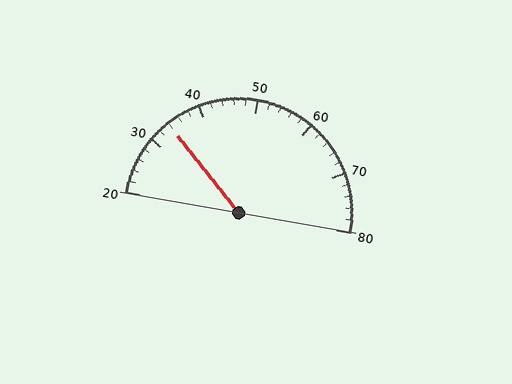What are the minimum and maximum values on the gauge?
The gauge ranges from 20 to 80.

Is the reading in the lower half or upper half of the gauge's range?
The reading is in the lower half of the range (20 to 80).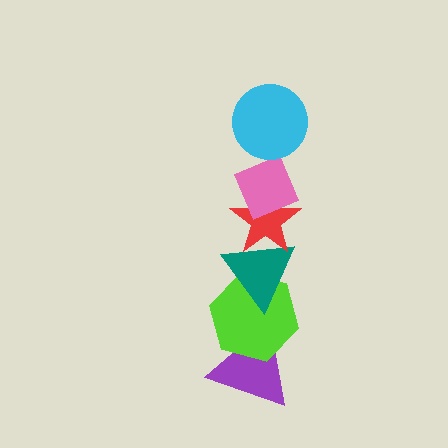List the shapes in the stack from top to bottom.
From top to bottom: the cyan circle, the pink diamond, the red star, the teal triangle, the lime hexagon, the purple triangle.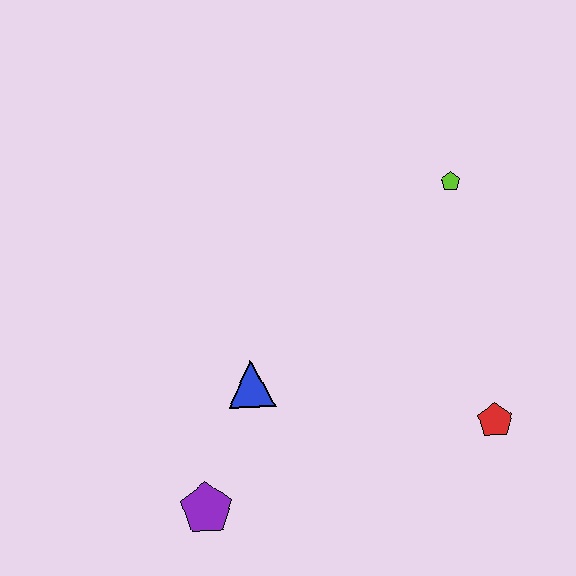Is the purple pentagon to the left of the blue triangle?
Yes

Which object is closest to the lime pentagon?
The red pentagon is closest to the lime pentagon.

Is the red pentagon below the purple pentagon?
No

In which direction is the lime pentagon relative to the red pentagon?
The lime pentagon is above the red pentagon.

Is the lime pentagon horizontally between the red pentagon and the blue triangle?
Yes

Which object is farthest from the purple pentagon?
The lime pentagon is farthest from the purple pentagon.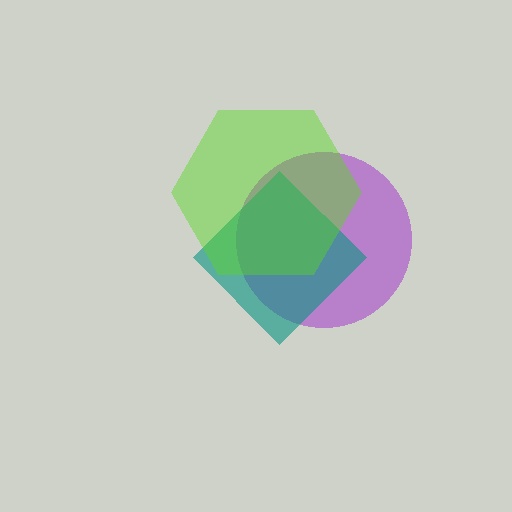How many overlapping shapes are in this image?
There are 3 overlapping shapes in the image.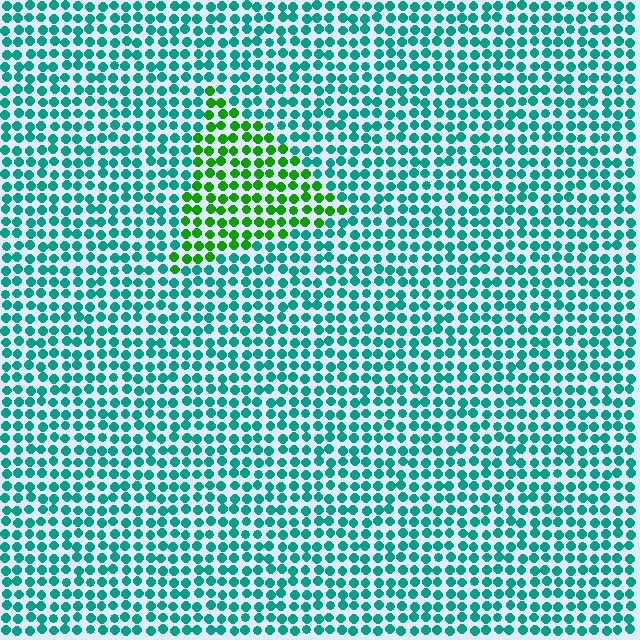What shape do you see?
I see a triangle.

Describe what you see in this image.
The image is filled with small teal elements in a uniform arrangement. A triangle-shaped region is visible where the elements are tinted to a slightly different hue, forming a subtle color boundary.